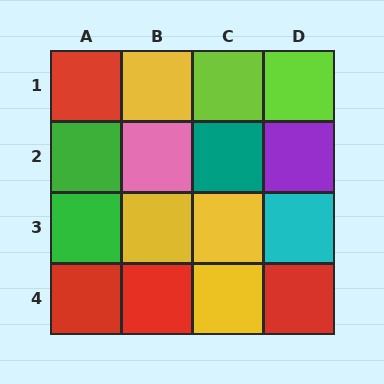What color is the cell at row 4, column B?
Red.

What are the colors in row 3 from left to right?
Green, yellow, yellow, cyan.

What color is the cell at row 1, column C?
Lime.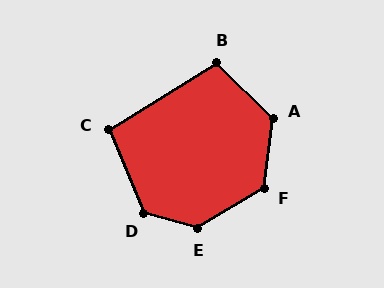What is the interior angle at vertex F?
Approximately 128 degrees (obtuse).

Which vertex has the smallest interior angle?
C, at approximately 99 degrees.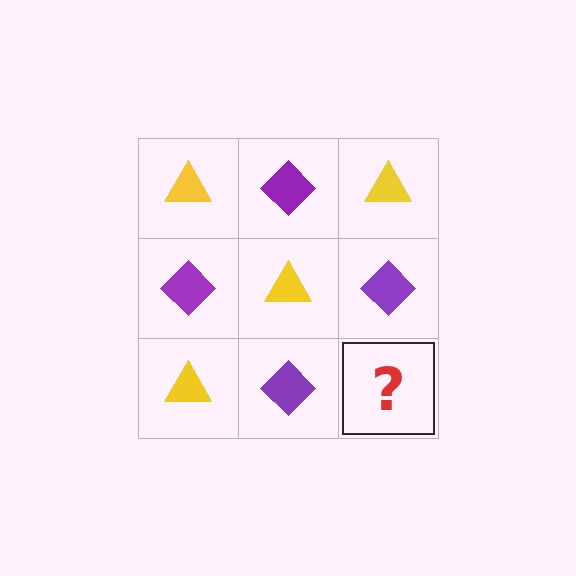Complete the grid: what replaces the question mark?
The question mark should be replaced with a yellow triangle.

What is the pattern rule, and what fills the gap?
The rule is that it alternates yellow triangle and purple diamond in a checkerboard pattern. The gap should be filled with a yellow triangle.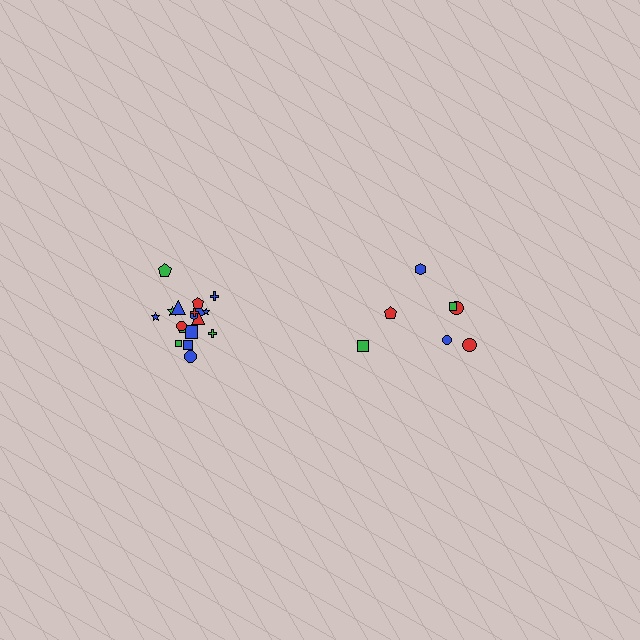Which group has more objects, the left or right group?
The left group.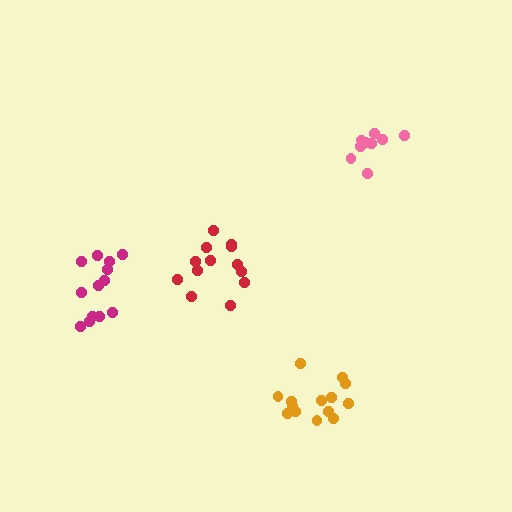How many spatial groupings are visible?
There are 4 spatial groupings.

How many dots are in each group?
Group 1: 9 dots, Group 2: 13 dots, Group 3: 13 dots, Group 4: 14 dots (49 total).